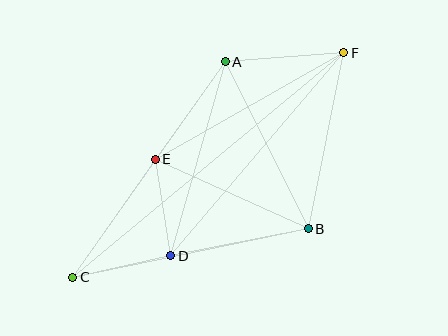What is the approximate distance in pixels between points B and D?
The distance between B and D is approximately 140 pixels.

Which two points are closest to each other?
Points D and E are closest to each other.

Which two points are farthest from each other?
Points C and F are farthest from each other.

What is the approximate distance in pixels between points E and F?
The distance between E and F is approximately 216 pixels.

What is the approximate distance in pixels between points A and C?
The distance between A and C is approximately 264 pixels.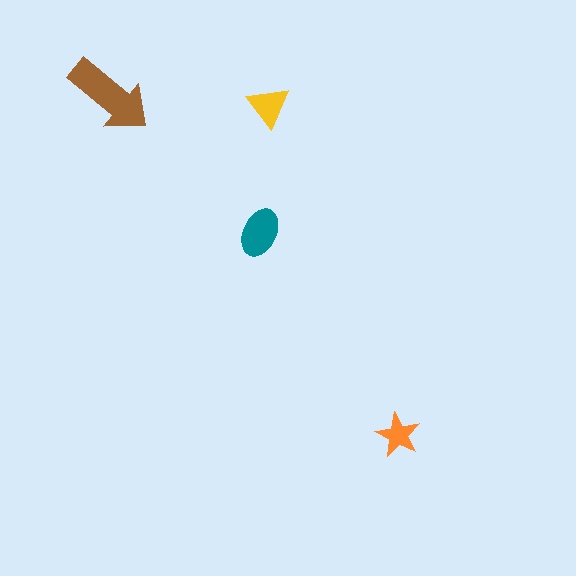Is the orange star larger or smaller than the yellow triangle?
Smaller.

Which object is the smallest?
The orange star.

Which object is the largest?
The brown arrow.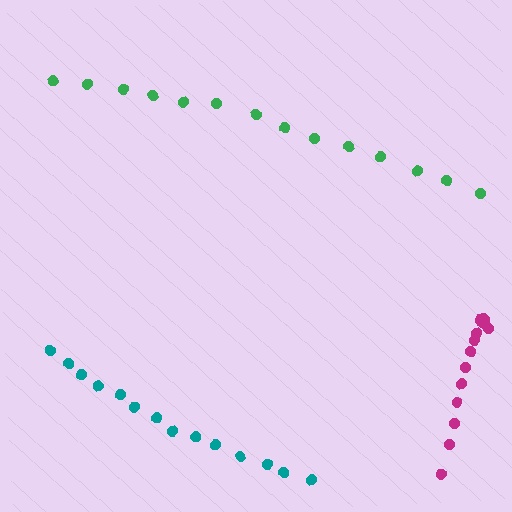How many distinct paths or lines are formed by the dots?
There are 3 distinct paths.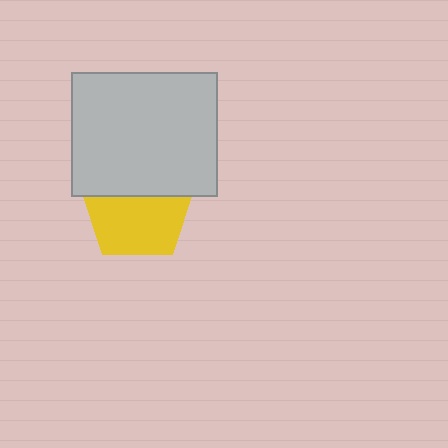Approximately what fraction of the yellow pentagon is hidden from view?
Roughly 41% of the yellow pentagon is hidden behind the light gray rectangle.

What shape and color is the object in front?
The object in front is a light gray rectangle.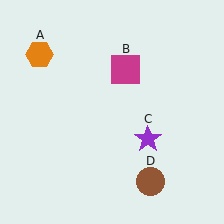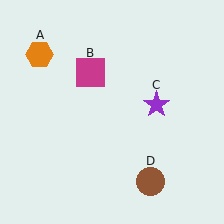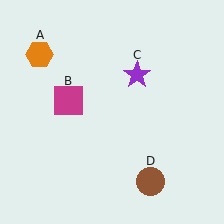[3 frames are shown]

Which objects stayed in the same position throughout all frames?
Orange hexagon (object A) and brown circle (object D) remained stationary.